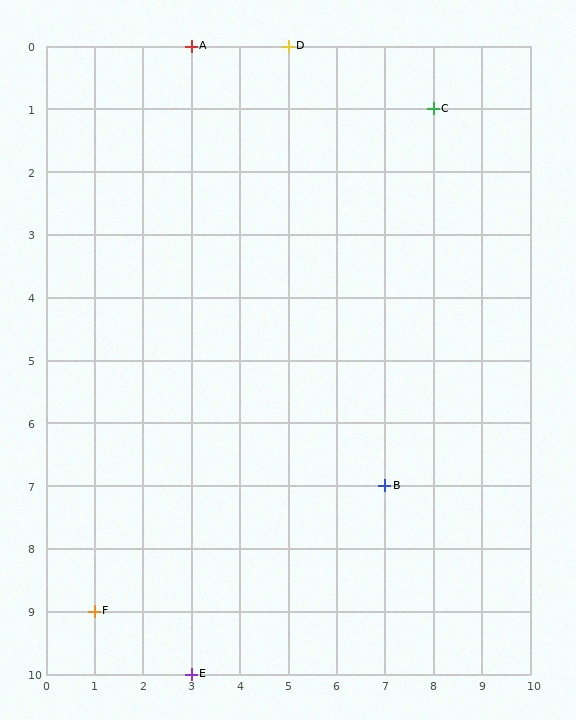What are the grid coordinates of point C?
Point C is at grid coordinates (8, 1).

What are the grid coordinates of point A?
Point A is at grid coordinates (3, 0).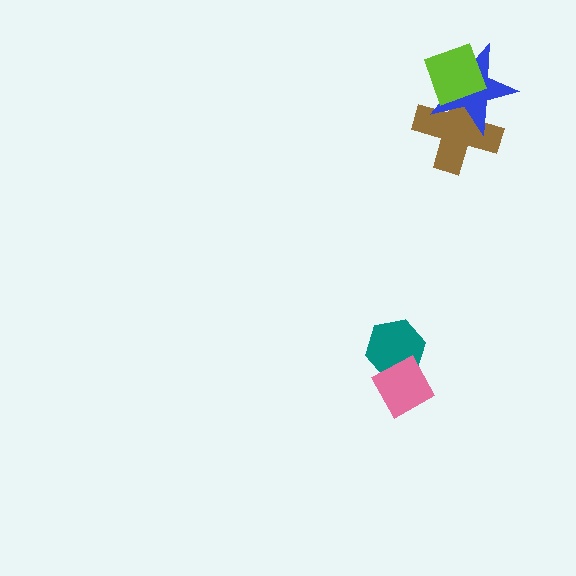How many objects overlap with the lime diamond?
2 objects overlap with the lime diamond.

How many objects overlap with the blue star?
2 objects overlap with the blue star.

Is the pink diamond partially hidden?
No, no other shape covers it.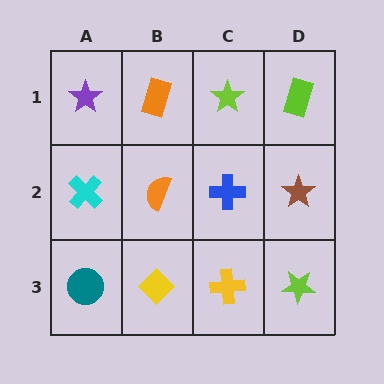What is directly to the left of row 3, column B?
A teal circle.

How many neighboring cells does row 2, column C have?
4.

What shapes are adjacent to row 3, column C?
A blue cross (row 2, column C), a yellow diamond (row 3, column B), a lime star (row 3, column D).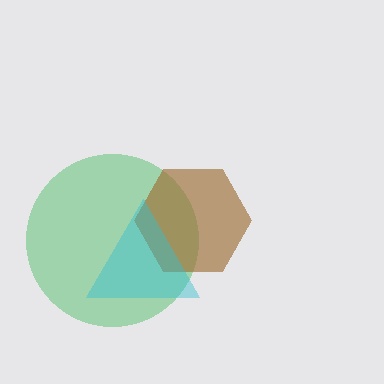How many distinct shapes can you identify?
There are 3 distinct shapes: a green circle, a brown hexagon, a cyan triangle.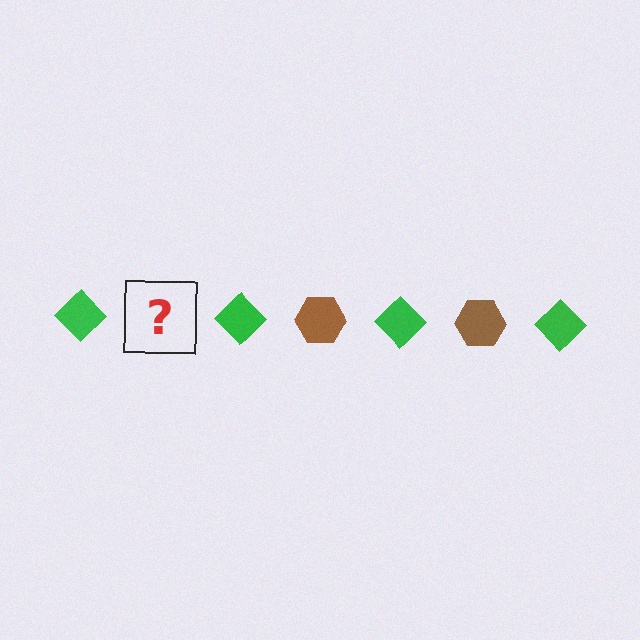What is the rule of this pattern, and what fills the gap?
The rule is that the pattern alternates between green diamond and brown hexagon. The gap should be filled with a brown hexagon.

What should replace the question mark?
The question mark should be replaced with a brown hexagon.